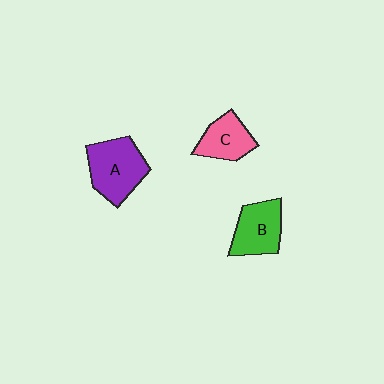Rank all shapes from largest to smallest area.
From largest to smallest: A (purple), B (green), C (pink).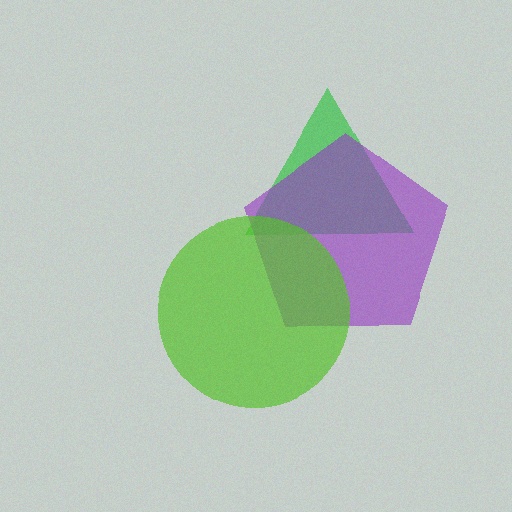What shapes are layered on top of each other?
The layered shapes are: a green triangle, a purple pentagon, a lime circle.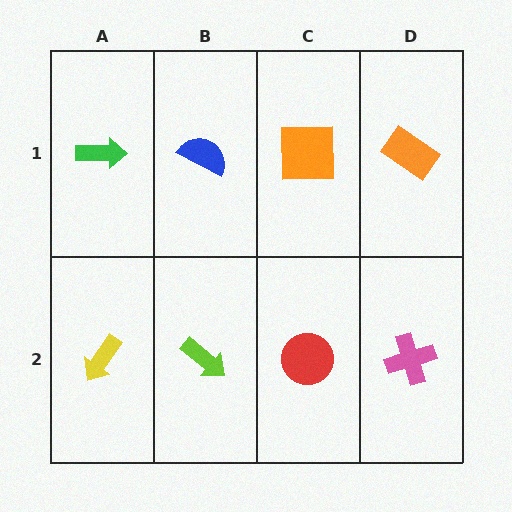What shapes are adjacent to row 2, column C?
An orange square (row 1, column C), a lime arrow (row 2, column B), a pink cross (row 2, column D).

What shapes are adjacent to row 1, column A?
A yellow arrow (row 2, column A), a blue semicircle (row 1, column B).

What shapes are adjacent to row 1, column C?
A red circle (row 2, column C), a blue semicircle (row 1, column B), an orange rectangle (row 1, column D).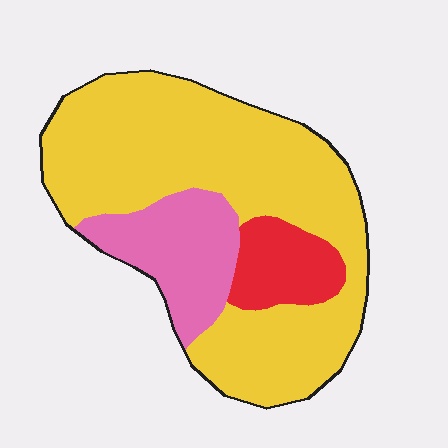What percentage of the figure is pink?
Pink takes up about one fifth (1/5) of the figure.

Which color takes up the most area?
Yellow, at roughly 70%.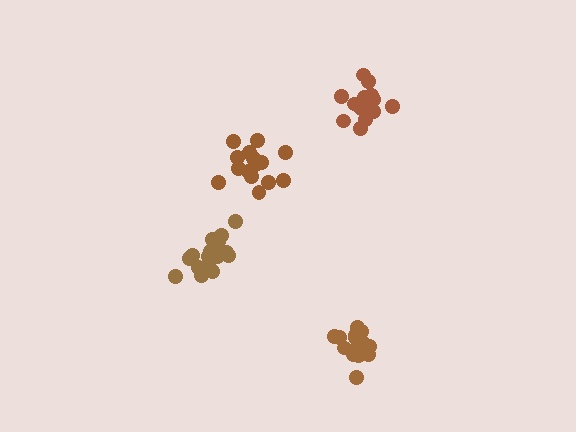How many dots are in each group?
Group 1: 17 dots, Group 2: 15 dots, Group 3: 16 dots, Group 4: 17 dots (65 total).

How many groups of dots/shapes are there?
There are 4 groups.